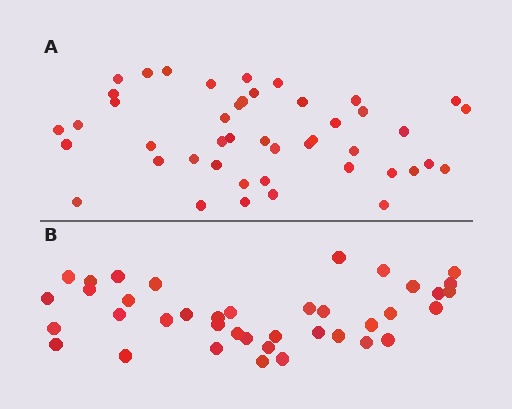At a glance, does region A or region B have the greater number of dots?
Region A (the top region) has more dots.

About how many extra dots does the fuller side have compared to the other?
Region A has about 6 more dots than region B.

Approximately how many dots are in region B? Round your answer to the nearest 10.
About 40 dots. (The exact count is 39, which rounds to 40.)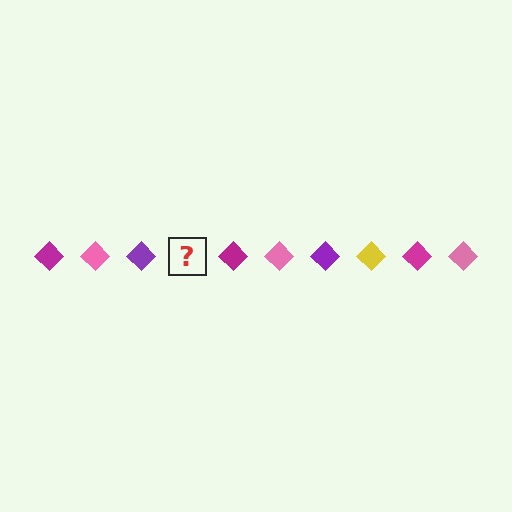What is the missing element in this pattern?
The missing element is a yellow diamond.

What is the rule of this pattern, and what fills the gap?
The rule is that the pattern cycles through magenta, pink, purple, yellow diamonds. The gap should be filled with a yellow diamond.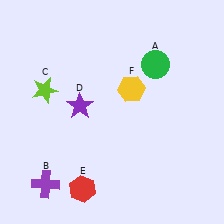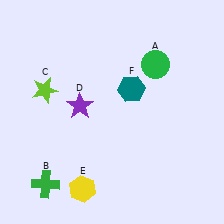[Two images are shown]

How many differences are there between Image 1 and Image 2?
There are 3 differences between the two images.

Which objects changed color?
B changed from purple to green. E changed from red to yellow. F changed from yellow to teal.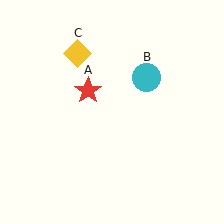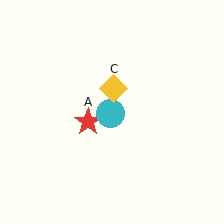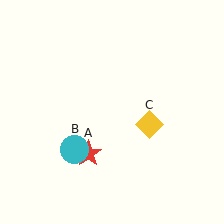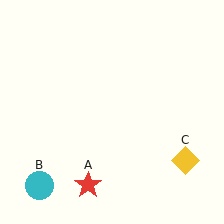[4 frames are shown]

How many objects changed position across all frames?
3 objects changed position: red star (object A), cyan circle (object B), yellow diamond (object C).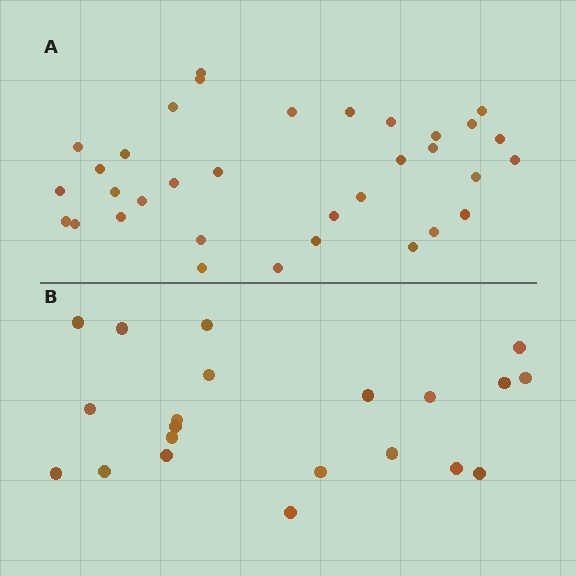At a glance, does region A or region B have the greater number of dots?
Region A (the top region) has more dots.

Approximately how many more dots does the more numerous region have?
Region A has approximately 15 more dots than region B.